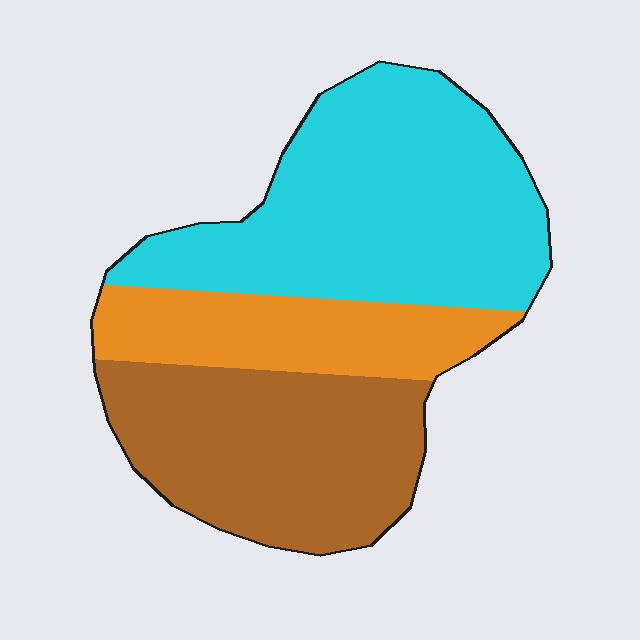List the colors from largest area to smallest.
From largest to smallest: cyan, brown, orange.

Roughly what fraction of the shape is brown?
Brown covers around 35% of the shape.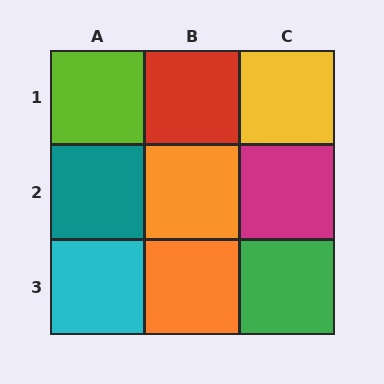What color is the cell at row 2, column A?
Teal.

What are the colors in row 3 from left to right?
Cyan, orange, green.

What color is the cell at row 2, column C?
Magenta.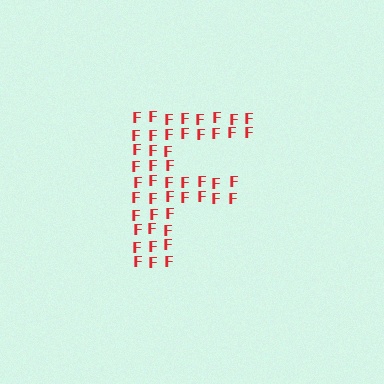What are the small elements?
The small elements are letter F's.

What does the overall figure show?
The overall figure shows the letter F.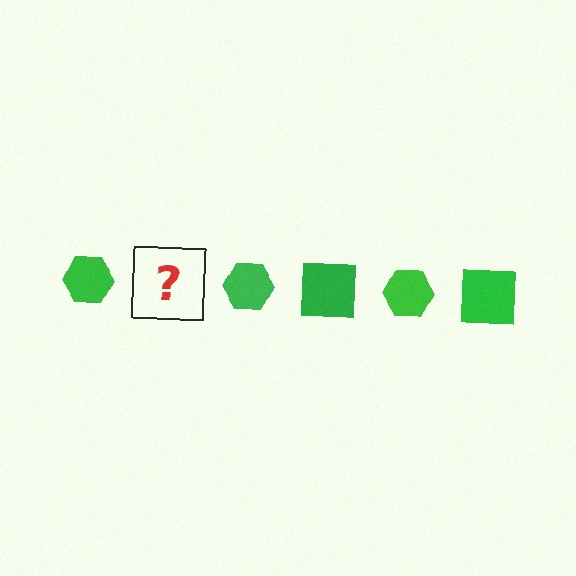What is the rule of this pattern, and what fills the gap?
The rule is that the pattern cycles through hexagon, square shapes in green. The gap should be filled with a green square.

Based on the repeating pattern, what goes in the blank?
The blank should be a green square.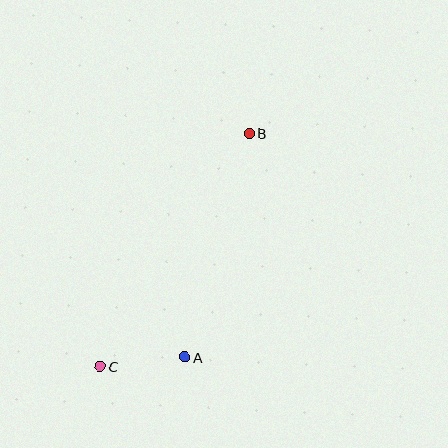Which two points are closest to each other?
Points A and C are closest to each other.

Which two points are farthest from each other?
Points B and C are farthest from each other.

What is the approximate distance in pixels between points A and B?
The distance between A and B is approximately 233 pixels.